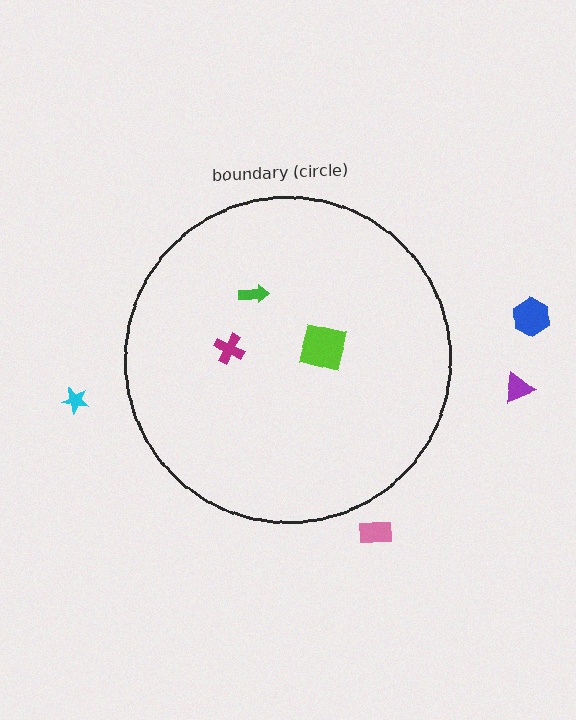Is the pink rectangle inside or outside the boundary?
Outside.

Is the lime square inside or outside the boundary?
Inside.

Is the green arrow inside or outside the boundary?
Inside.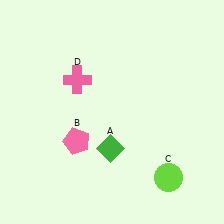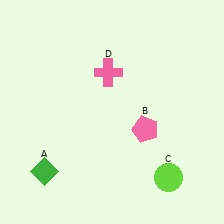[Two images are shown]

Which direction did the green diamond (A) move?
The green diamond (A) moved left.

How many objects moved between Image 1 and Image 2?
3 objects moved between the two images.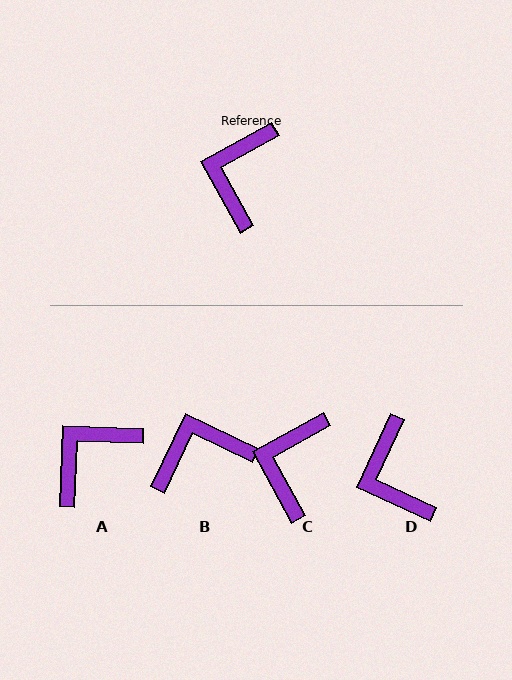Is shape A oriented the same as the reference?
No, it is off by about 31 degrees.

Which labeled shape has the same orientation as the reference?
C.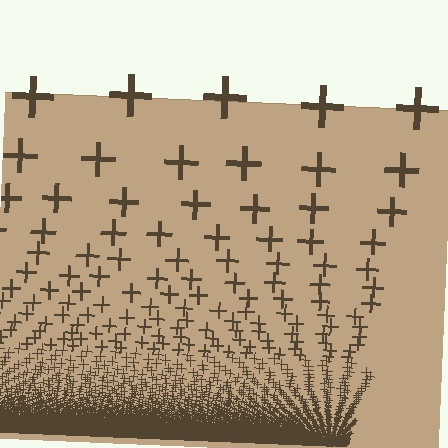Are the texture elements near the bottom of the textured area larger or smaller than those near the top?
Smaller. The gradient is inverted — elements near the bottom are smaller and denser.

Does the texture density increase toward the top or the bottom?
Density increases toward the bottom.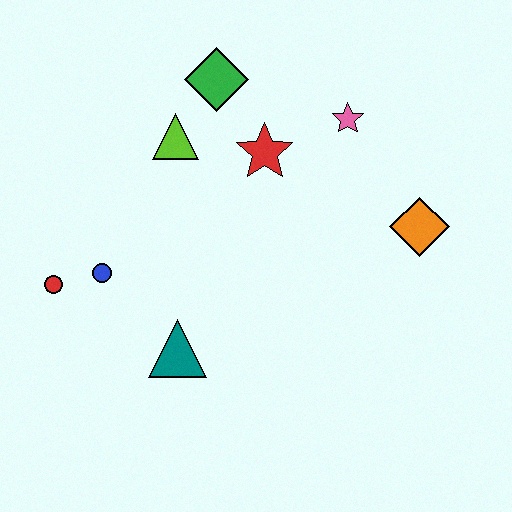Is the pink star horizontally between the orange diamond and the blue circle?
Yes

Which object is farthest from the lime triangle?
The orange diamond is farthest from the lime triangle.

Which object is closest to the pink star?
The red star is closest to the pink star.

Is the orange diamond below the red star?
Yes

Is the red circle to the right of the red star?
No